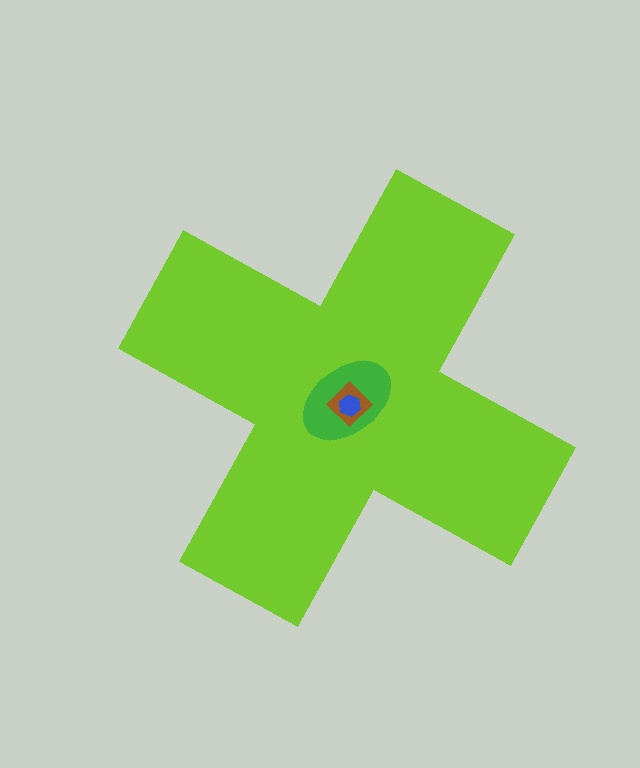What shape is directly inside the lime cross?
The green ellipse.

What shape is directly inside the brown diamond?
The blue hexagon.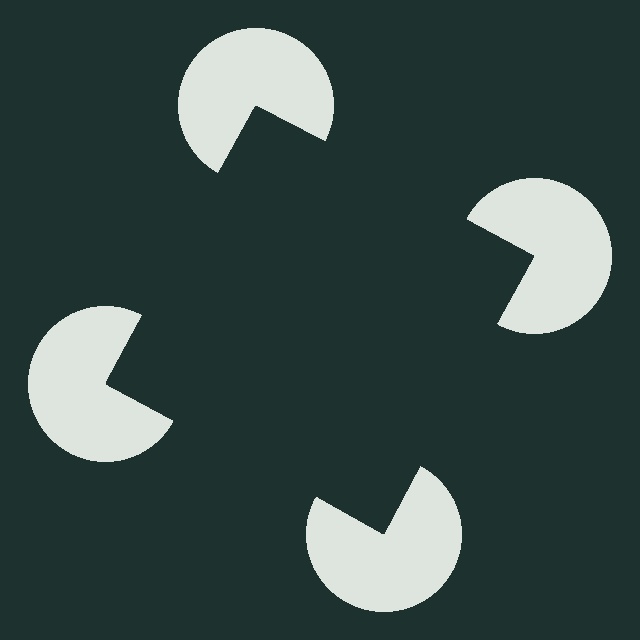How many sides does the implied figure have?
4 sides.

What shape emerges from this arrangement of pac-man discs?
An illusory square — its edges are inferred from the aligned wedge cuts in the pac-man discs, not physically drawn.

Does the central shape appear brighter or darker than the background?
It typically appears slightly darker than the background, even though no actual brightness change is drawn.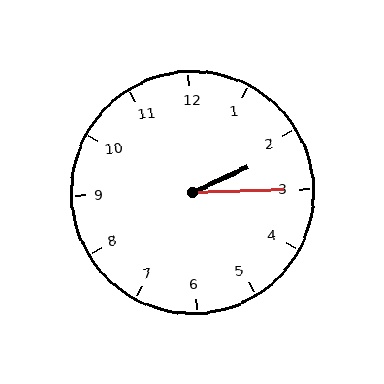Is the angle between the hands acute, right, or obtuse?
It is acute.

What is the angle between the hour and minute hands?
Approximately 22 degrees.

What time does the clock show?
2:15.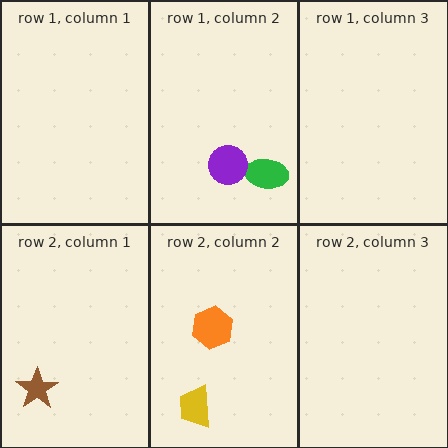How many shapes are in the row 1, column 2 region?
2.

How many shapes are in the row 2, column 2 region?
2.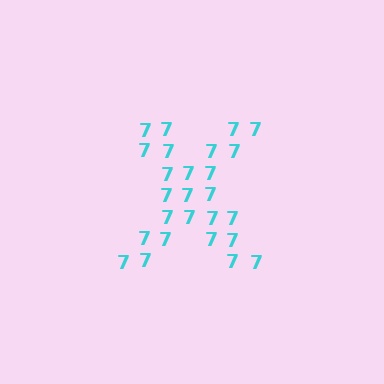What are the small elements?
The small elements are digit 7's.